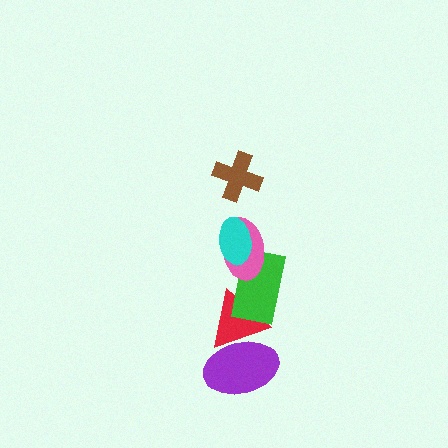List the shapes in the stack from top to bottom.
From top to bottom: the brown cross, the cyan ellipse, the pink ellipse, the green rectangle, the red triangle, the purple ellipse.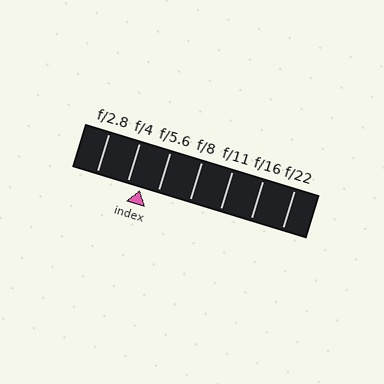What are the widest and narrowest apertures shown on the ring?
The widest aperture shown is f/2.8 and the narrowest is f/22.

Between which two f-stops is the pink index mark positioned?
The index mark is between f/4 and f/5.6.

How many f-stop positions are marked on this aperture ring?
There are 7 f-stop positions marked.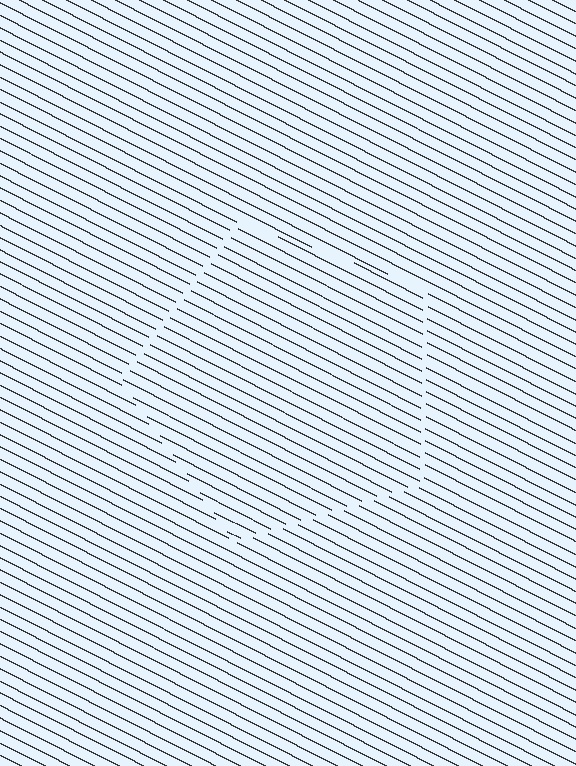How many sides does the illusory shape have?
5 sides — the line-ends trace a pentagon.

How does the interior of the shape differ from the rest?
The interior of the shape contains the same grating, shifted by half a period — the contour is defined by the phase discontinuity where line-ends from the inner and outer gratings abut.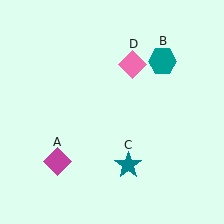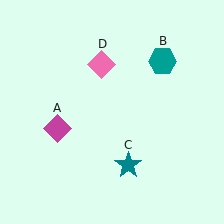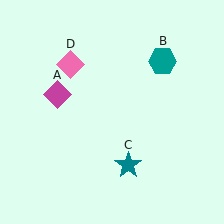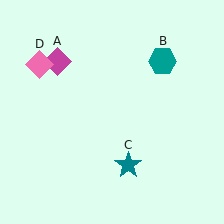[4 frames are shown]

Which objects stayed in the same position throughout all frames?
Teal hexagon (object B) and teal star (object C) remained stationary.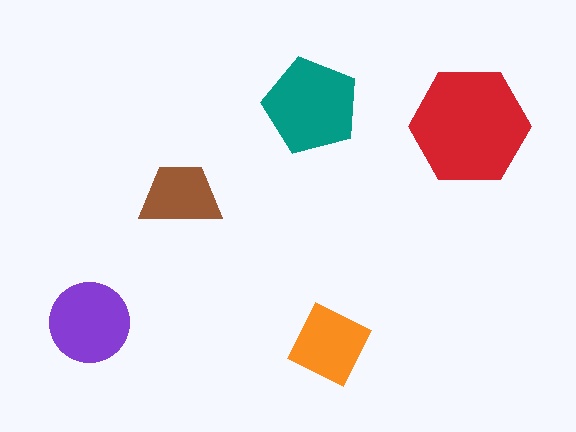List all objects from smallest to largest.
The brown trapezoid, the orange diamond, the purple circle, the teal pentagon, the red hexagon.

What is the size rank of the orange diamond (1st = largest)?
4th.